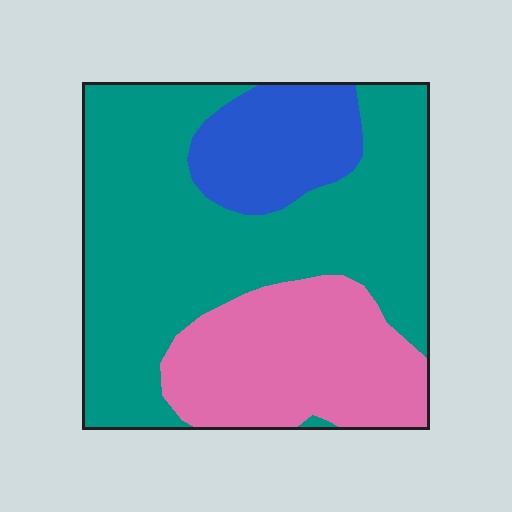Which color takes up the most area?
Teal, at roughly 60%.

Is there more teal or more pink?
Teal.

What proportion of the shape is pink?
Pink covers about 25% of the shape.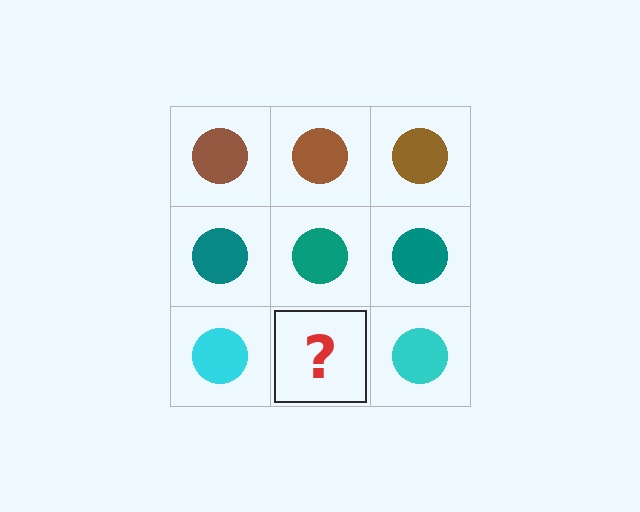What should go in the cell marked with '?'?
The missing cell should contain a cyan circle.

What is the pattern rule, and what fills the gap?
The rule is that each row has a consistent color. The gap should be filled with a cyan circle.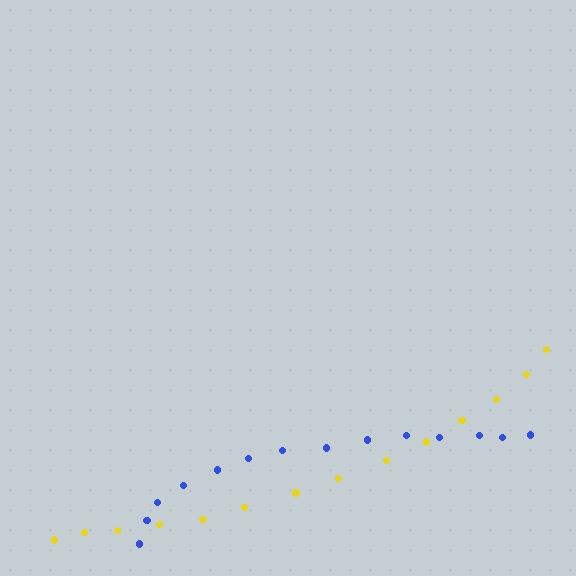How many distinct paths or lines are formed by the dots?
There are 2 distinct paths.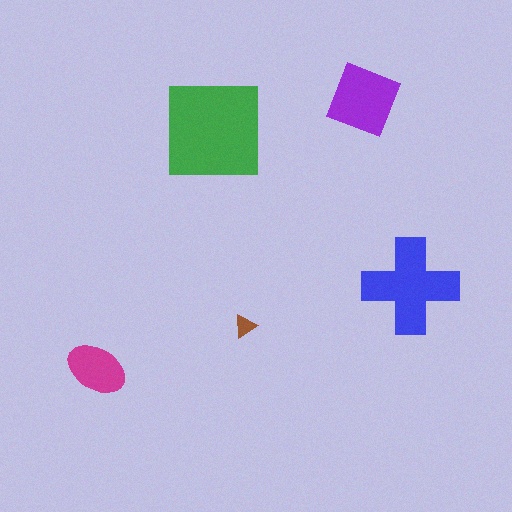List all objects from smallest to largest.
The brown triangle, the magenta ellipse, the purple diamond, the blue cross, the green square.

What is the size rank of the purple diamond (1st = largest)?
3rd.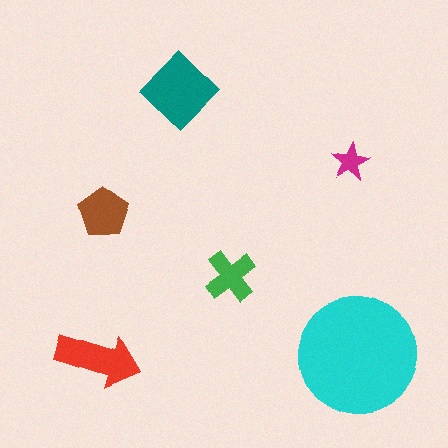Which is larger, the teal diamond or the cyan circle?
The cyan circle.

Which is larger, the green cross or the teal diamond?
The teal diamond.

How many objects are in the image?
There are 6 objects in the image.